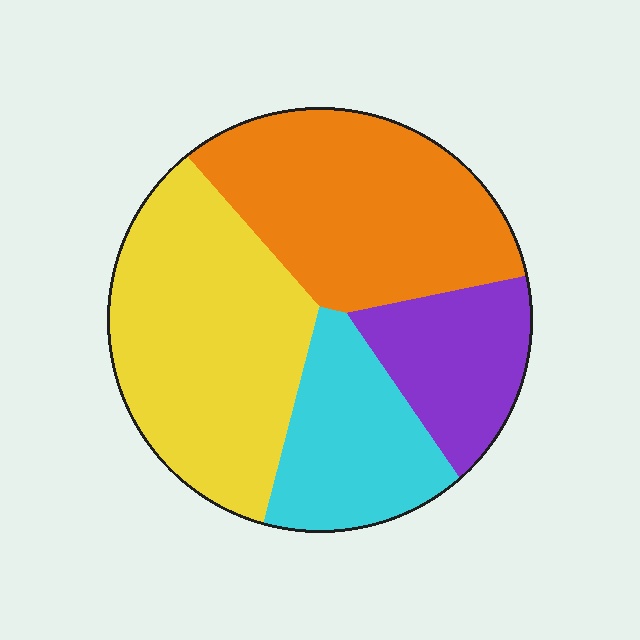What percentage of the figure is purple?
Purple takes up less than a sixth of the figure.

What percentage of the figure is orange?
Orange covers around 30% of the figure.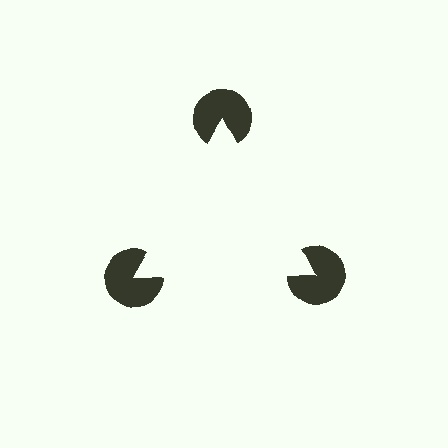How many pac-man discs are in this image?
There are 3 — one at each vertex of the illusory triangle.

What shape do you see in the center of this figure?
An illusory triangle — its edges are inferred from the aligned wedge cuts in the pac-man discs, not physically drawn.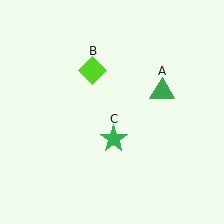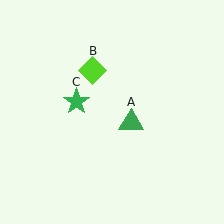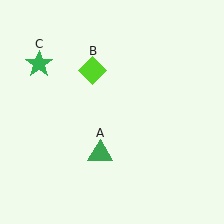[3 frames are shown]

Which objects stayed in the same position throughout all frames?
Lime diamond (object B) remained stationary.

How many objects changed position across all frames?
2 objects changed position: green triangle (object A), green star (object C).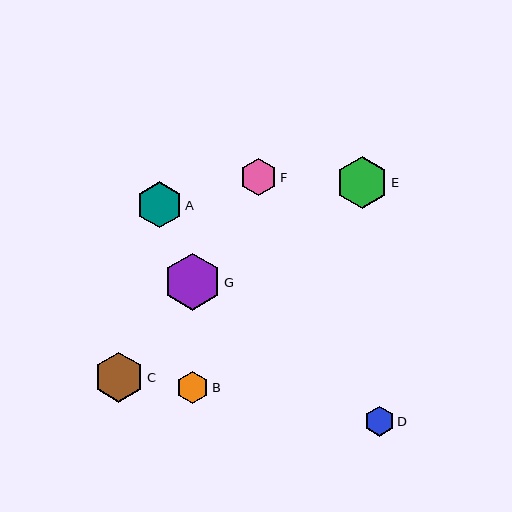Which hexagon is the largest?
Hexagon G is the largest with a size of approximately 57 pixels.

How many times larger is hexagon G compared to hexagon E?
Hexagon G is approximately 1.1 times the size of hexagon E.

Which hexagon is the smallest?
Hexagon D is the smallest with a size of approximately 30 pixels.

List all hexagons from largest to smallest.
From largest to smallest: G, E, C, A, F, B, D.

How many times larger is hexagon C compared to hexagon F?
Hexagon C is approximately 1.3 times the size of hexagon F.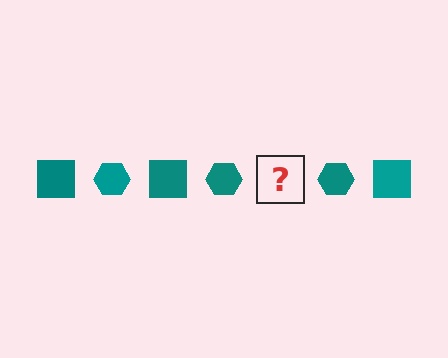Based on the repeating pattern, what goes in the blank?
The blank should be a teal square.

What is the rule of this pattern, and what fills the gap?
The rule is that the pattern cycles through square, hexagon shapes in teal. The gap should be filled with a teal square.